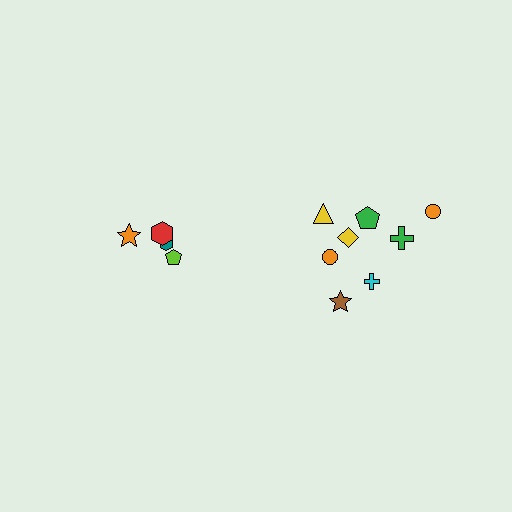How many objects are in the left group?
There are 4 objects.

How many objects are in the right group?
There are 8 objects.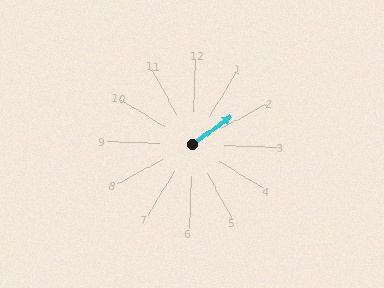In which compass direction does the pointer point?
Northeast.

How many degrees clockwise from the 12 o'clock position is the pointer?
Approximately 52 degrees.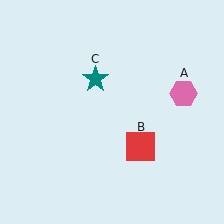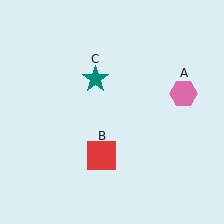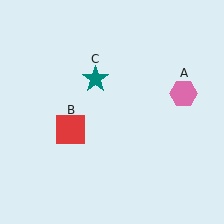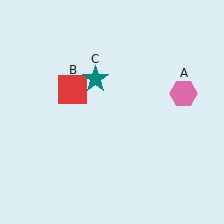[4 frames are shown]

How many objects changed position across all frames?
1 object changed position: red square (object B).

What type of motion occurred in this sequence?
The red square (object B) rotated clockwise around the center of the scene.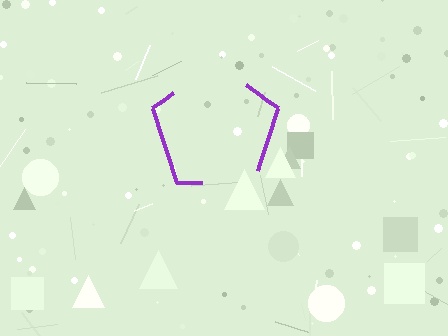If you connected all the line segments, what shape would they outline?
They would outline a pentagon.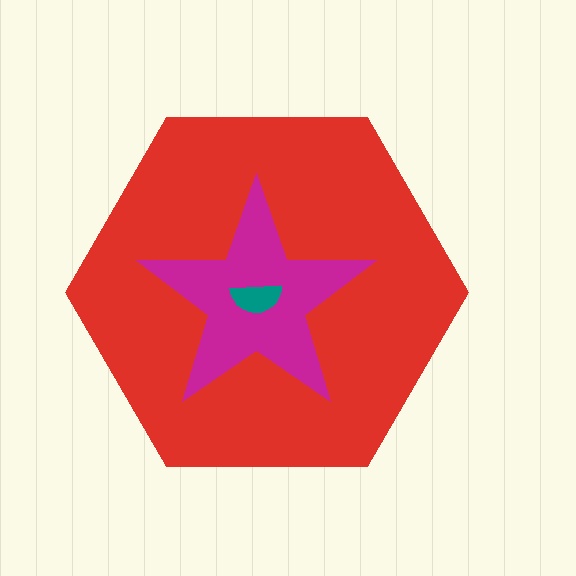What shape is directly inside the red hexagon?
The magenta star.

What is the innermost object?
The teal semicircle.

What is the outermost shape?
The red hexagon.